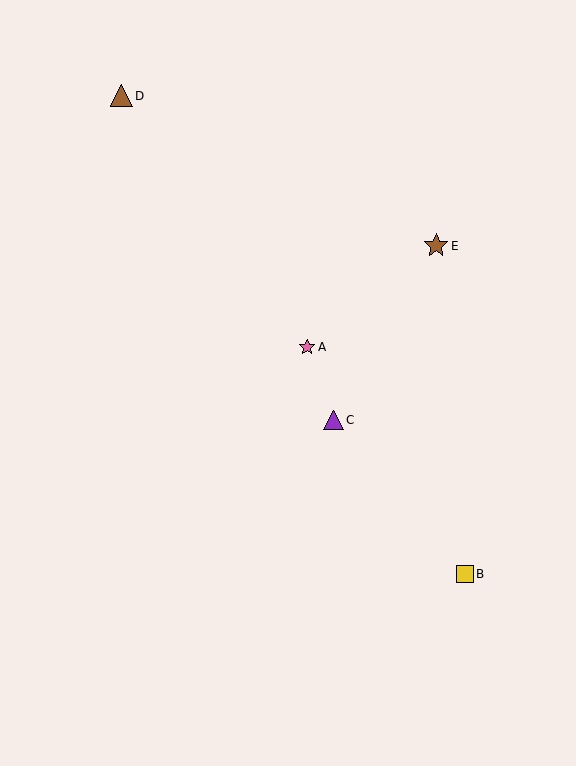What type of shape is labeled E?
Shape E is a brown star.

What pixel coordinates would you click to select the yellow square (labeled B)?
Click at (465, 574) to select the yellow square B.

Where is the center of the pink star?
The center of the pink star is at (307, 347).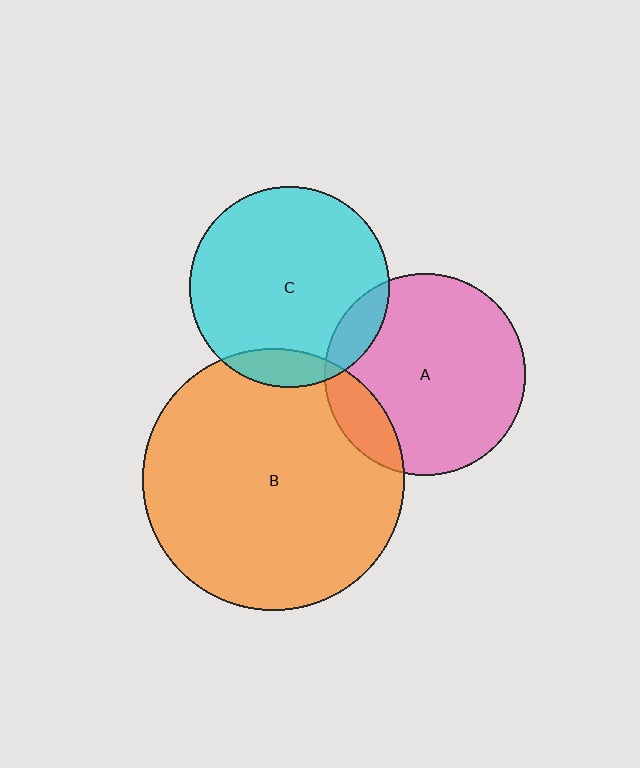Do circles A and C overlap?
Yes.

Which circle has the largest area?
Circle B (orange).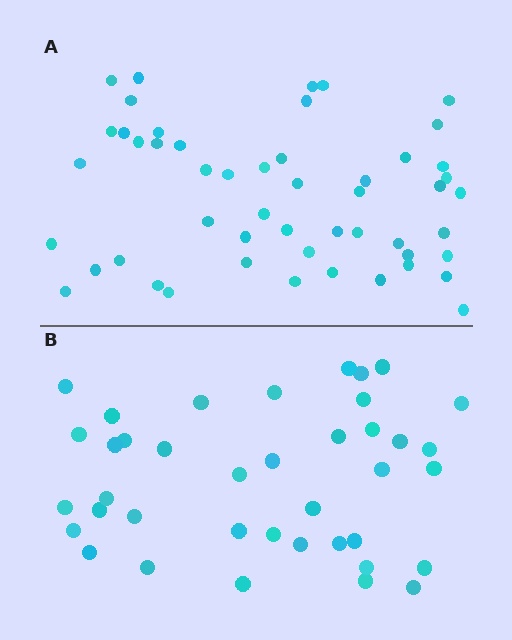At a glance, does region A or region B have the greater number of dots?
Region A (the top region) has more dots.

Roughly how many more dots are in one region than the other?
Region A has roughly 12 or so more dots than region B.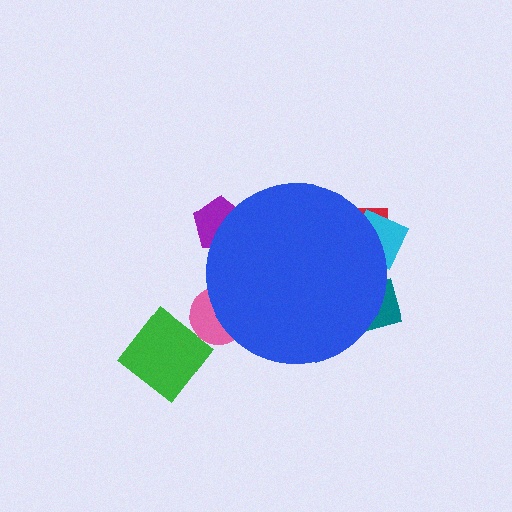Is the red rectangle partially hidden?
Yes, the red rectangle is partially hidden behind the blue circle.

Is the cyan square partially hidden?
Yes, the cyan square is partially hidden behind the blue circle.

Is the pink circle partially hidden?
Yes, the pink circle is partially hidden behind the blue circle.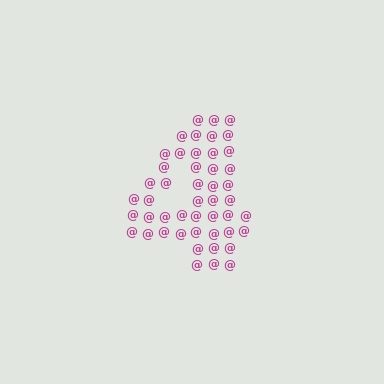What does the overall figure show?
The overall figure shows the digit 4.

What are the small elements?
The small elements are at signs.